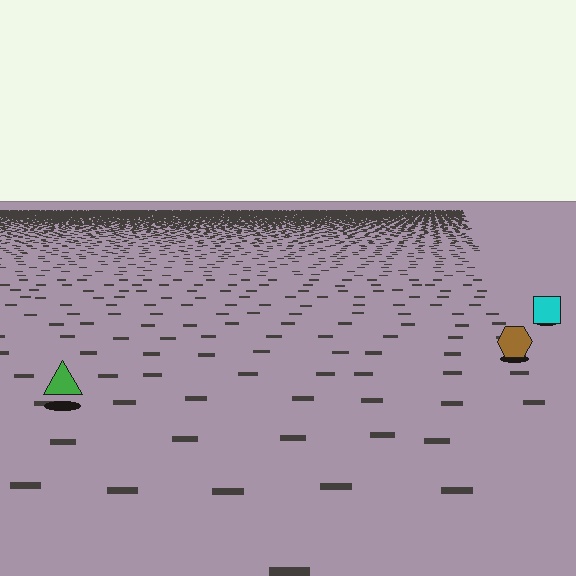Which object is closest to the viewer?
The green triangle is closest. The texture marks near it are larger and more spread out.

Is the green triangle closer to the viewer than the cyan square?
Yes. The green triangle is closer — you can tell from the texture gradient: the ground texture is coarser near it.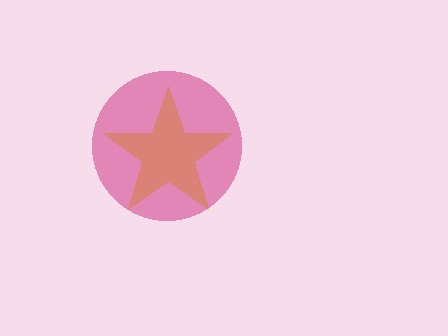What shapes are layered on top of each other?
The layered shapes are: a yellow star, a magenta circle.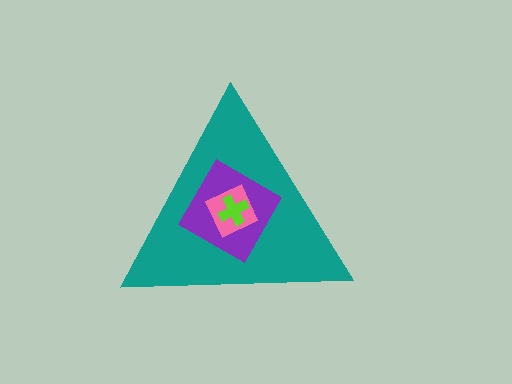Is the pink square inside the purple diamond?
Yes.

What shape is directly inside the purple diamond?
The pink square.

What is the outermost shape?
The teal triangle.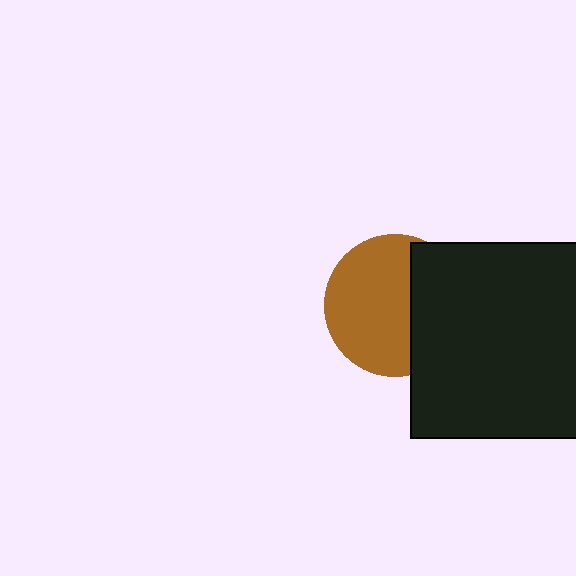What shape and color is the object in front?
The object in front is a black square.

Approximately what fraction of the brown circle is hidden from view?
Roughly 37% of the brown circle is hidden behind the black square.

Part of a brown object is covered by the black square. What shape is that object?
It is a circle.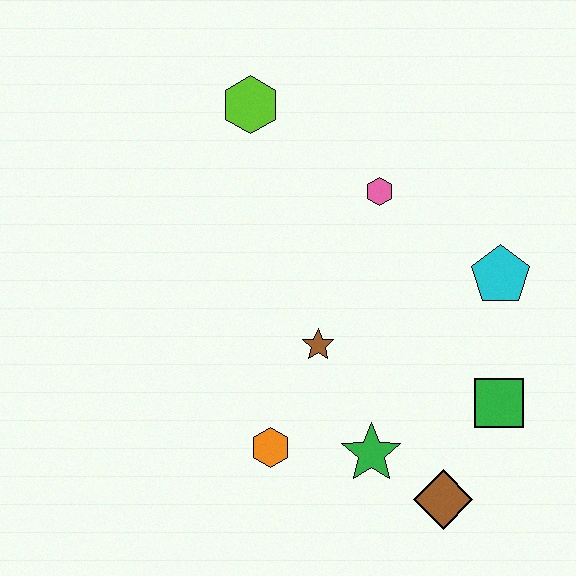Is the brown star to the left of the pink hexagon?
Yes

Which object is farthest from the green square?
The lime hexagon is farthest from the green square.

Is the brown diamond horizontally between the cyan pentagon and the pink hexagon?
Yes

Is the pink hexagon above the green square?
Yes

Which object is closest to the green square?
The brown diamond is closest to the green square.